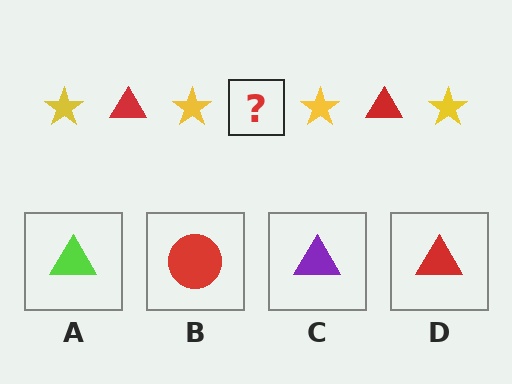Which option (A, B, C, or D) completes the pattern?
D.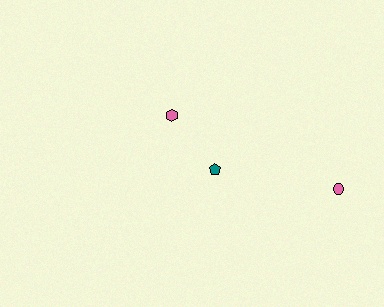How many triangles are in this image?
There are no triangles.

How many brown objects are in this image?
There are no brown objects.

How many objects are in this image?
There are 3 objects.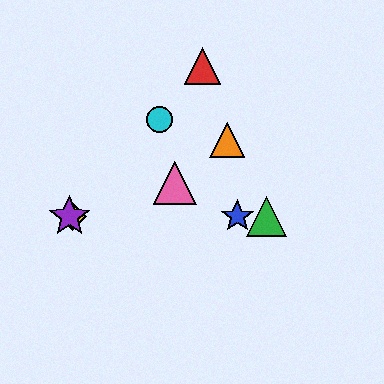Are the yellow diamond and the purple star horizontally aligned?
Yes, both are at y≈217.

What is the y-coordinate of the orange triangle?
The orange triangle is at y≈140.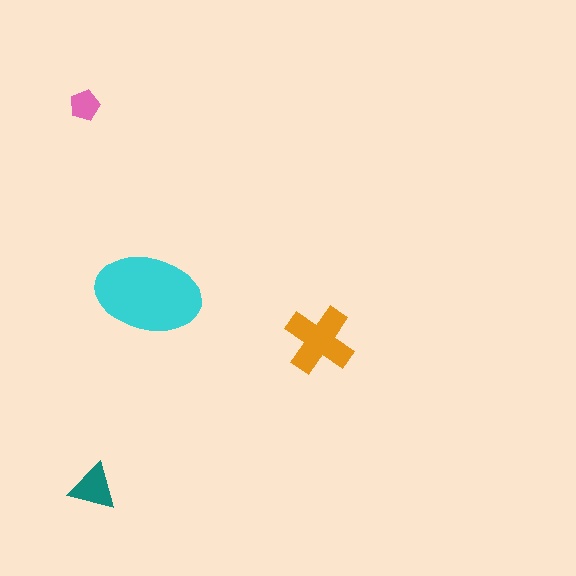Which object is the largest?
The cyan ellipse.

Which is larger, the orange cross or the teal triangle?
The orange cross.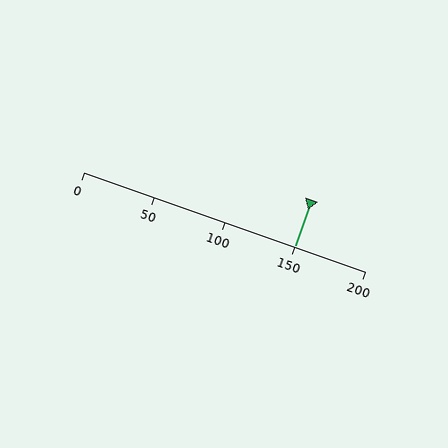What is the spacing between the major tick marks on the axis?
The major ticks are spaced 50 apart.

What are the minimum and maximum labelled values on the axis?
The axis runs from 0 to 200.